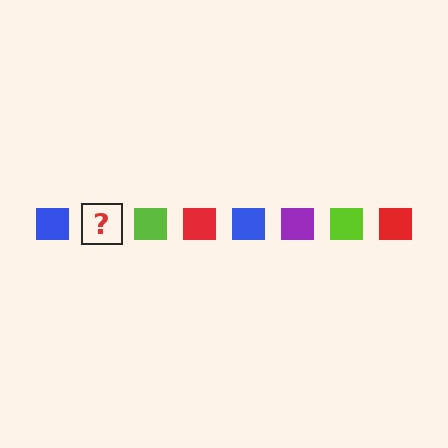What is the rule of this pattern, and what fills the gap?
The rule is that the pattern cycles through blue, purple, lime, red squares. The gap should be filled with a purple square.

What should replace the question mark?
The question mark should be replaced with a purple square.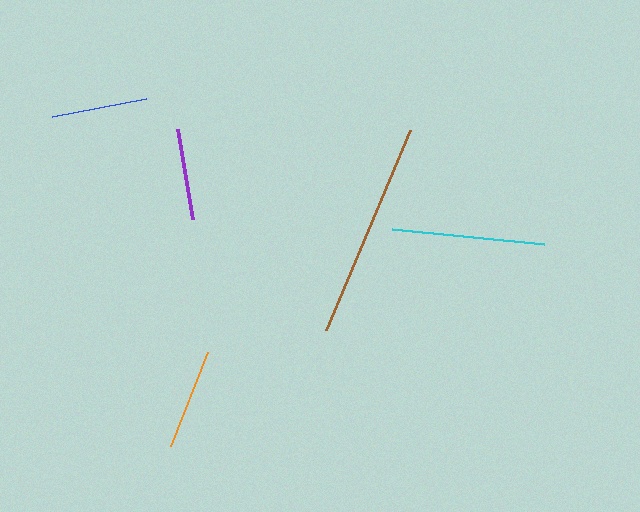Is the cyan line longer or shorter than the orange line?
The cyan line is longer than the orange line.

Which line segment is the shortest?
The purple line is the shortest at approximately 92 pixels.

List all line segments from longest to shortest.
From longest to shortest: brown, cyan, orange, blue, purple.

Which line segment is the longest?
The brown line is the longest at approximately 217 pixels.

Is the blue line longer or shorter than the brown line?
The brown line is longer than the blue line.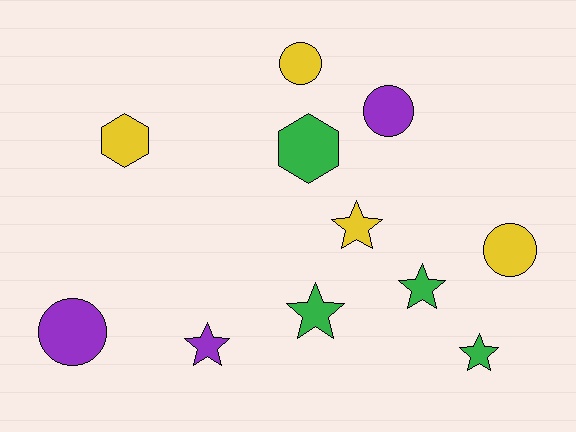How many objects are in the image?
There are 11 objects.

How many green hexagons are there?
There is 1 green hexagon.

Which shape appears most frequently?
Star, with 5 objects.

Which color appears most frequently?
Yellow, with 4 objects.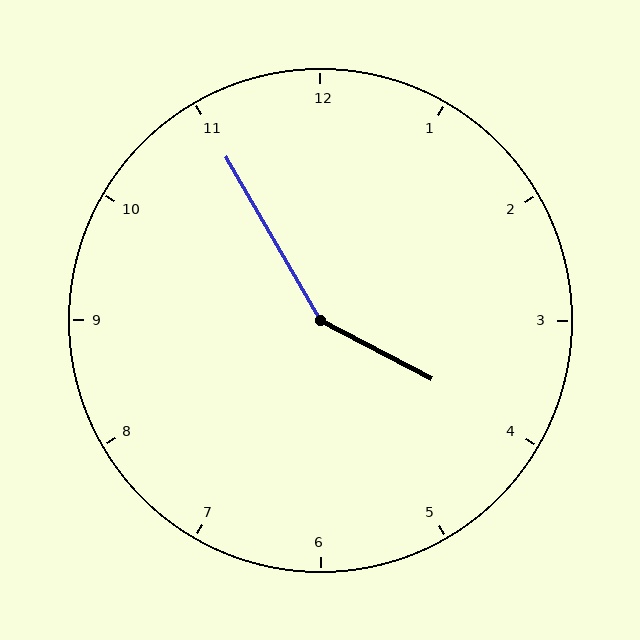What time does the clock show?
3:55.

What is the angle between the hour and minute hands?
Approximately 148 degrees.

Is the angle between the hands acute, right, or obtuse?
It is obtuse.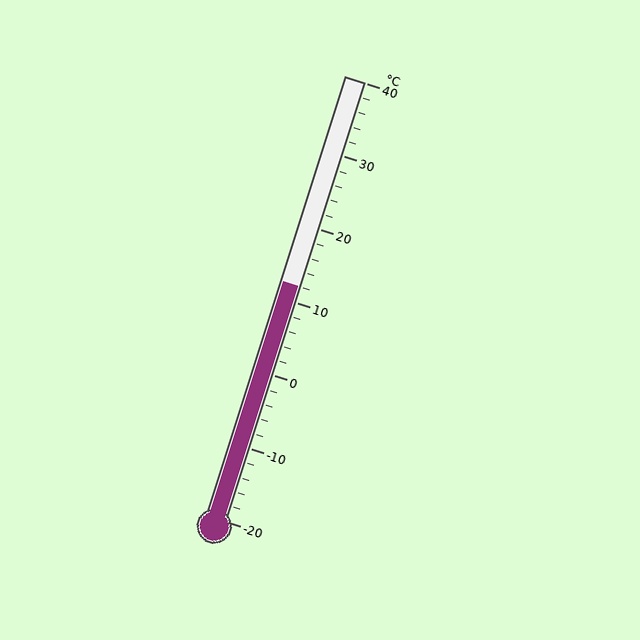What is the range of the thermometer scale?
The thermometer scale ranges from -20°C to 40°C.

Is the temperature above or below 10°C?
The temperature is above 10°C.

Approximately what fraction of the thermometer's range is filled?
The thermometer is filled to approximately 55% of its range.